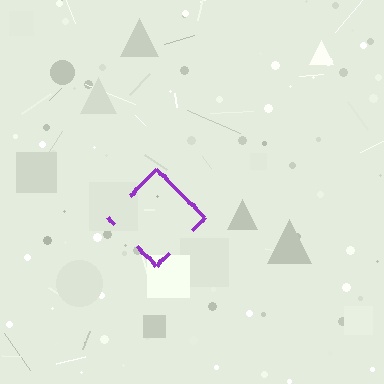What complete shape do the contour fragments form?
The contour fragments form a diamond.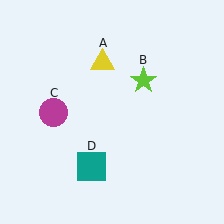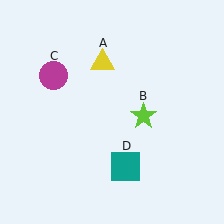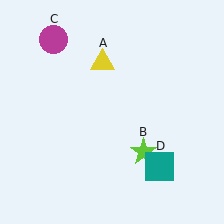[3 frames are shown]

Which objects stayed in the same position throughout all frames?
Yellow triangle (object A) remained stationary.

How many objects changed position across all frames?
3 objects changed position: lime star (object B), magenta circle (object C), teal square (object D).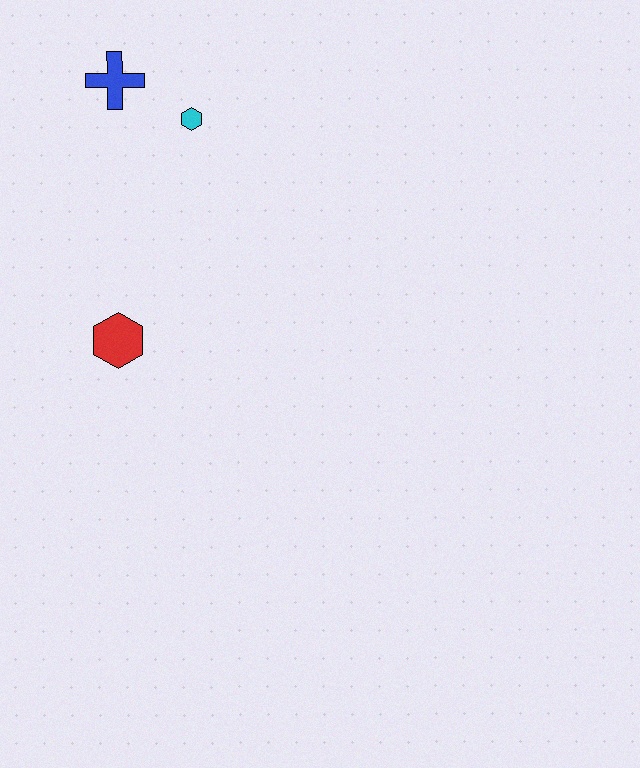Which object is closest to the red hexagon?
The cyan hexagon is closest to the red hexagon.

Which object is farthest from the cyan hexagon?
The red hexagon is farthest from the cyan hexagon.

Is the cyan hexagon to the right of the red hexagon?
Yes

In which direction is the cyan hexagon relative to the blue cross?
The cyan hexagon is to the right of the blue cross.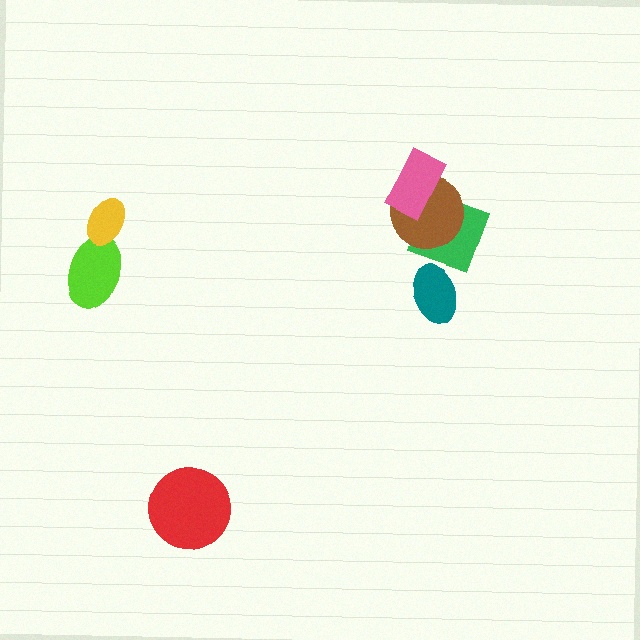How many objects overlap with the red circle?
0 objects overlap with the red circle.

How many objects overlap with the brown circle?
2 objects overlap with the brown circle.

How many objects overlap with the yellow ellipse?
1 object overlaps with the yellow ellipse.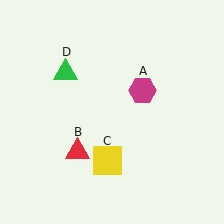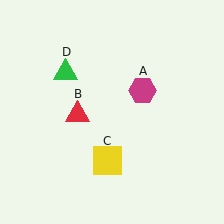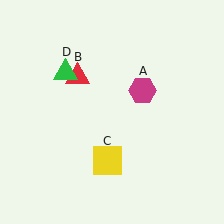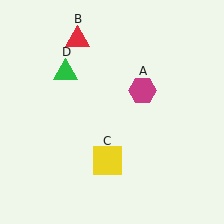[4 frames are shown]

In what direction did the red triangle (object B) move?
The red triangle (object B) moved up.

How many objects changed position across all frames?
1 object changed position: red triangle (object B).